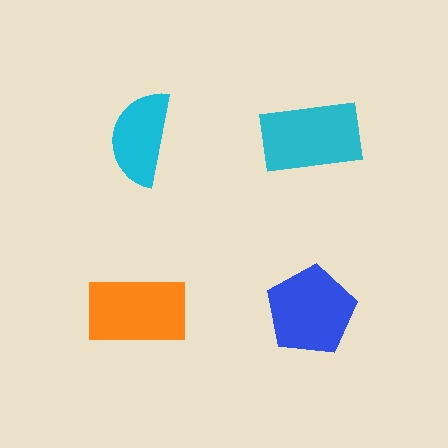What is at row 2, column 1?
An orange rectangle.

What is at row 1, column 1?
A cyan semicircle.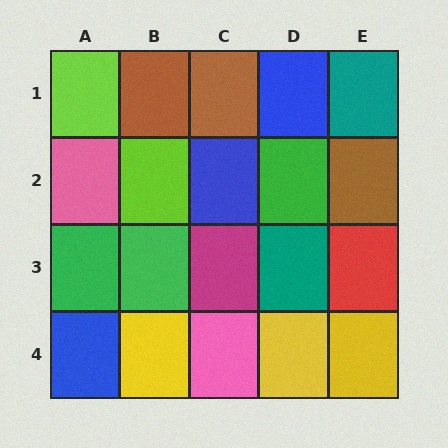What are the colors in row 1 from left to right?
Lime, brown, brown, blue, teal.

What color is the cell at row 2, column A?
Pink.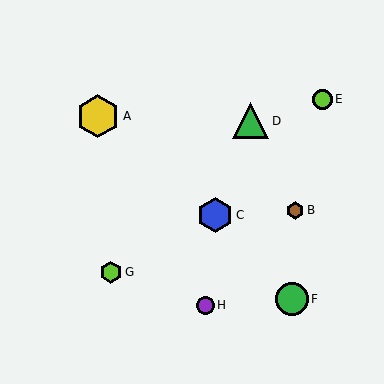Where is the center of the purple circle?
The center of the purple circle is at (205, 305).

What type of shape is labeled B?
Shape B is a brown hexagon.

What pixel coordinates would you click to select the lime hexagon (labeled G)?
Click at (111, 272) to select the lime hexagon G.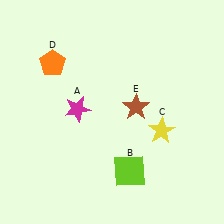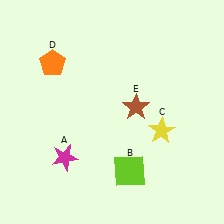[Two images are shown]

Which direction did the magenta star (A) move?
The magenta star (A) moved down.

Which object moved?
The magenta star (A) moved down.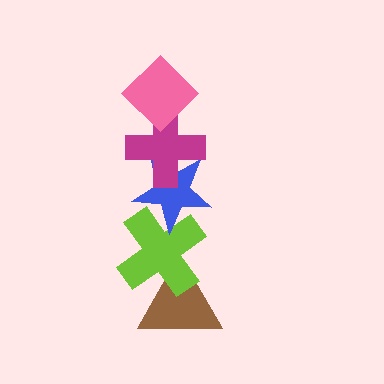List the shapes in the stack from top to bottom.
From top to bottom: the pink diamond, the magenta cross, the blue star, the lime cross, the brown triangle.